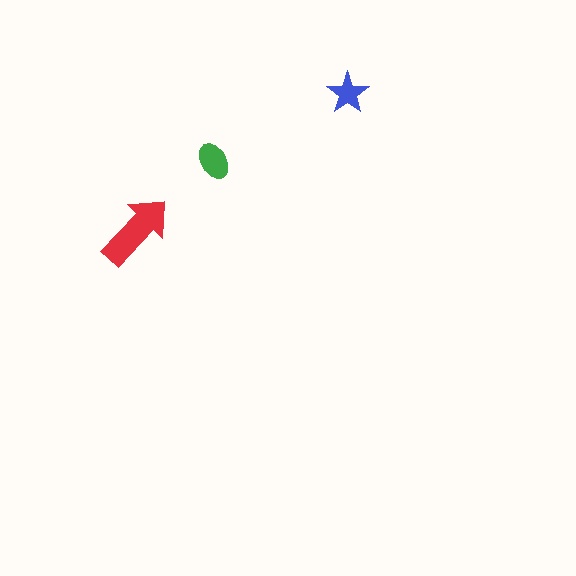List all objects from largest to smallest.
The red arrow, the green ellipse, the blue star.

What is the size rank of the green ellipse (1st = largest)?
2nd.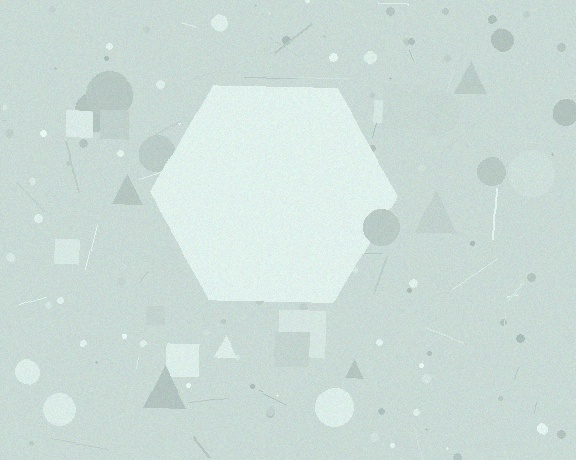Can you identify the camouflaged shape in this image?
The camouflaged shape is a hexagon.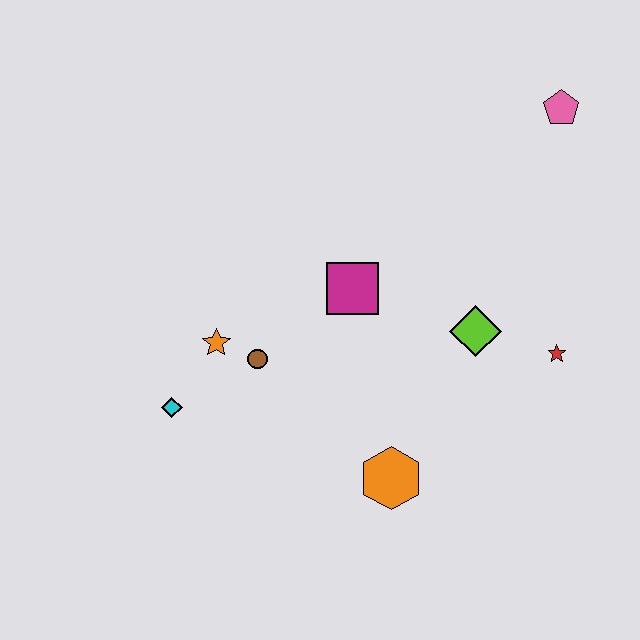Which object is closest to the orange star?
The brown circle is closest to the orange star.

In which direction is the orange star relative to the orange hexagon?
The orange star is to the left of the orange hexagon.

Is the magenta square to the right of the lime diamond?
No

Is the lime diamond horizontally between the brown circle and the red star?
Yes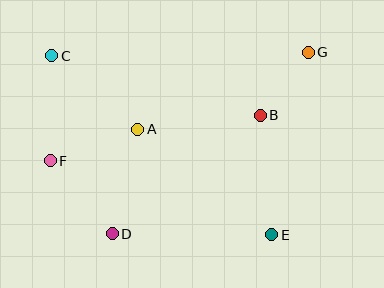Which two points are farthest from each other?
Points C and E are farthest from each other.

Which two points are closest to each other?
Points B and G are closest to each other.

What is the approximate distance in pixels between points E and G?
The distance between E and G is approximately 186 pixels.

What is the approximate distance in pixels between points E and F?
The distance between E and F is approximately 234 pixels.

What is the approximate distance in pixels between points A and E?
The distance between A and E is approximately 171 pixels.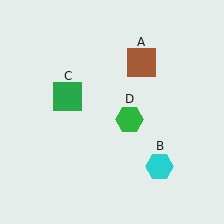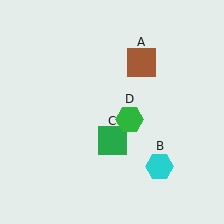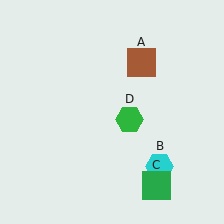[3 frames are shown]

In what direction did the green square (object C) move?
The green square (object C) moved down and to the right.